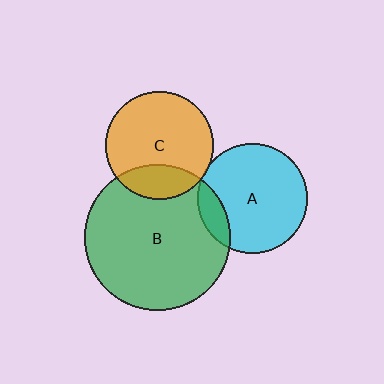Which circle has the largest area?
Circle B (green).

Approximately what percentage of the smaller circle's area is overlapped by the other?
Approximately 15%.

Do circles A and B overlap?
Yes.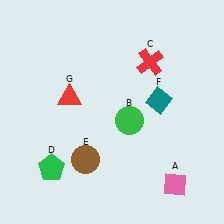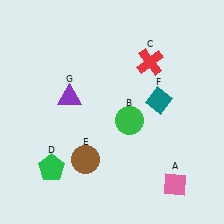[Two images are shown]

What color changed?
The triangle (G) changed from red in Image 1 to purple in Image 2.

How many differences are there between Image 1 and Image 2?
There is 1 difference between the two images.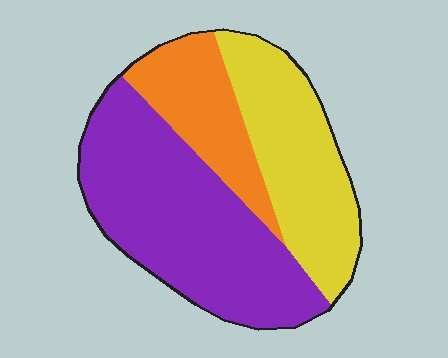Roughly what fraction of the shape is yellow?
Yellow covers roughly 30% of the shape.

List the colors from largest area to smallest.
From largest to smallest: purple, yellow, orange.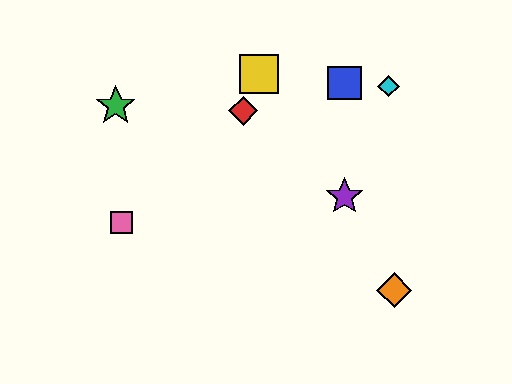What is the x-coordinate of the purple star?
The purple star is at x≈344.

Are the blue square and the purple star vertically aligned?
Yes, both are at x≈344.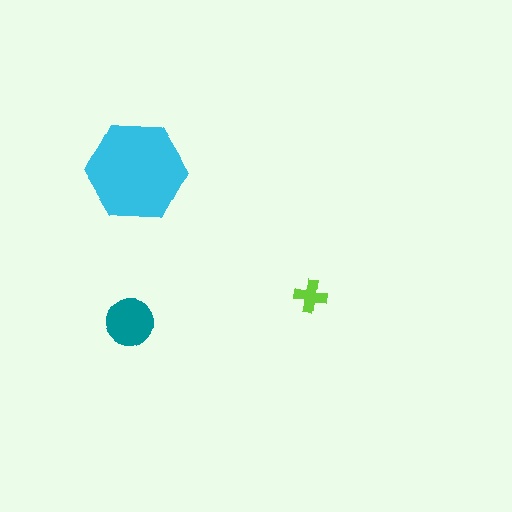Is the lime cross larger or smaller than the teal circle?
Smaller.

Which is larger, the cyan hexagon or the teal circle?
The cyan hexagon.